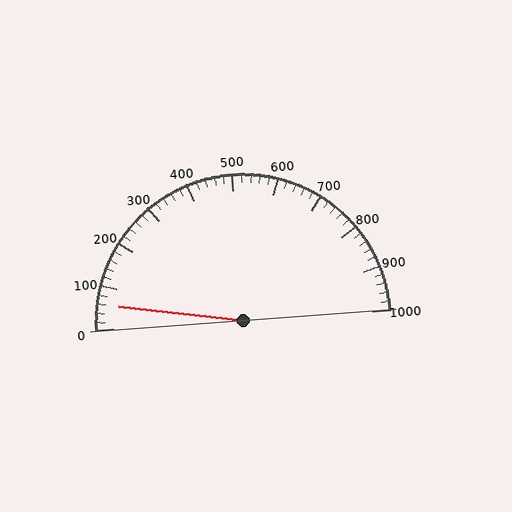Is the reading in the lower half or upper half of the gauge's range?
The reading is in the lower half of the range (0 to 1000).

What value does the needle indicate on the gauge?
The needle indicates approximately 60.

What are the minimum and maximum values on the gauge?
The gauge ranges from 0 to 1000.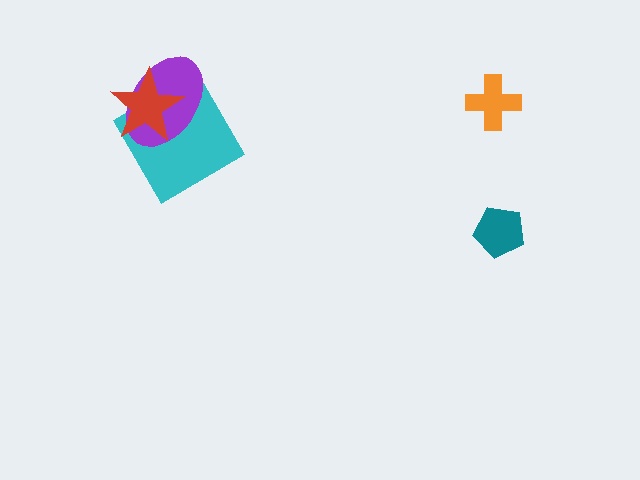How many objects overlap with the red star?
2 objects overlap with the red star.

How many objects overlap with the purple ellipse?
2 objects overlap with the purple ellipse.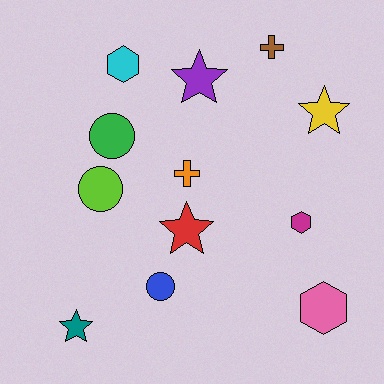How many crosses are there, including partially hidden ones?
There are 2 crosses.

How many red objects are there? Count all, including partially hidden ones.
There is 1 red object.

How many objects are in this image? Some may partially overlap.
There are 12 objects.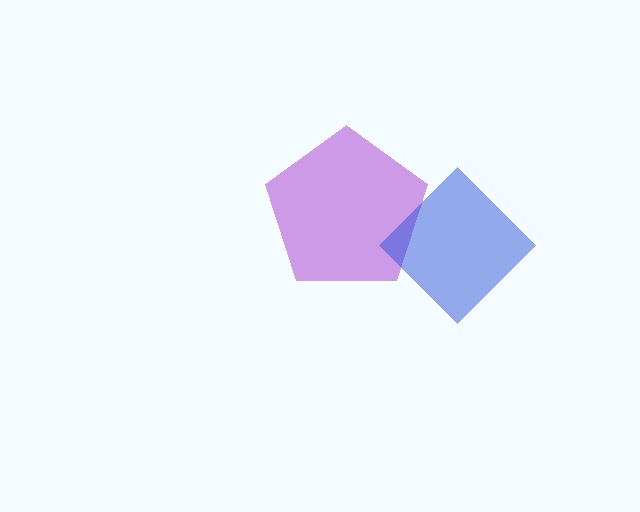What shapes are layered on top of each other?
The layered shapes are: a purple pentagon, a blue diamond.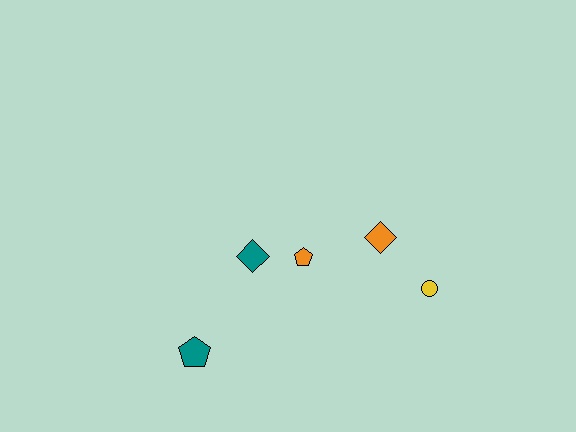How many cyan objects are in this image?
There are no cyan objects.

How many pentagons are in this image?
There are 2 pentagons.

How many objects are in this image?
There are 5 objects.